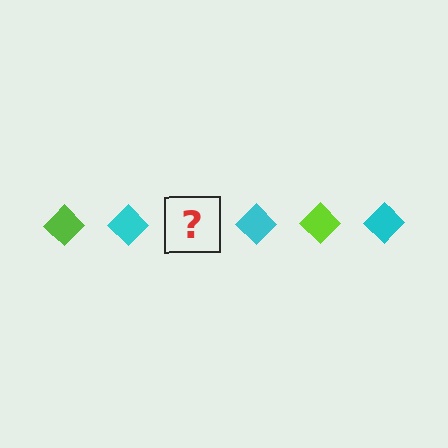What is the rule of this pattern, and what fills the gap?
The rule is that the pattern cycles through lime, cyan diamonds. The gap should be filled with a lime diamond.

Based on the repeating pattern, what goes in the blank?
The blank should be a lime diamond.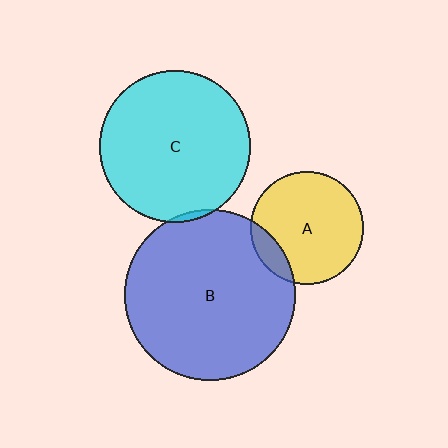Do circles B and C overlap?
Yes.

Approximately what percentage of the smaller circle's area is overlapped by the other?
Approximately 5%.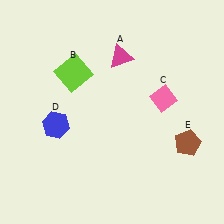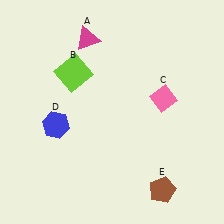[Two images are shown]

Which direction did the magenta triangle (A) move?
The magenta triangle (A) moved left.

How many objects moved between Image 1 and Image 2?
2 objects moved between the two images.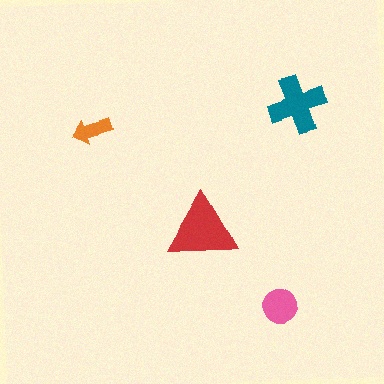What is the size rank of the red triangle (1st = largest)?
1st.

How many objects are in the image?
There are 4 objects in the image.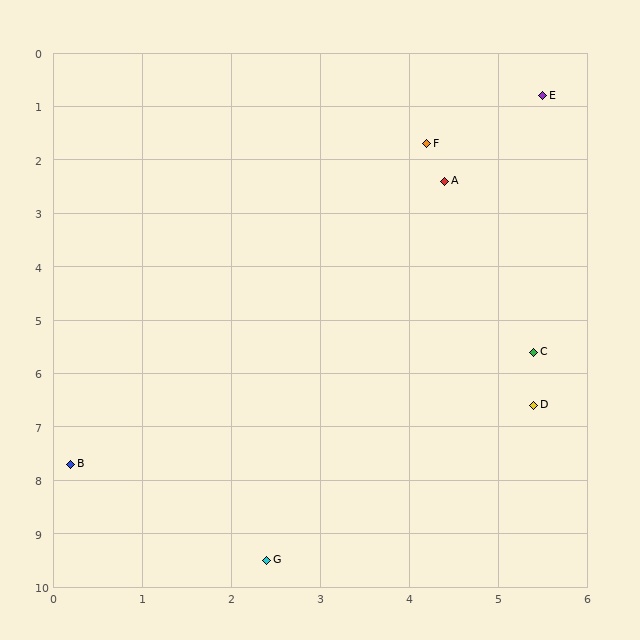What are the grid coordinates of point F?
Point F is at approximately (4.2, 1.7).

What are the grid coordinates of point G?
Point G is at approximately (2.4, 9.5).